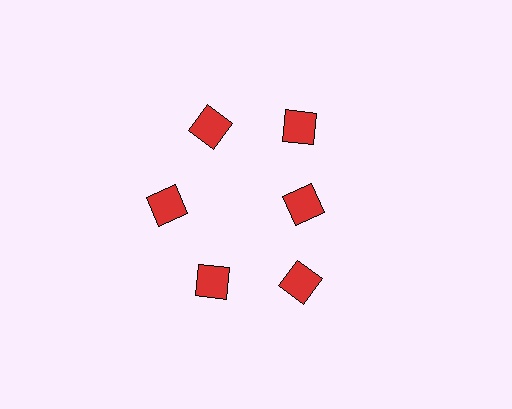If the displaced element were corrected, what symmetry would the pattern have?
It would have 6-fold rotational symmetry — the pattern would map onto itself every 60 degrees.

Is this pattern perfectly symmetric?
No. The 6 red diamonds are arranged in a ring, but one element near the 3 o'clock position is pulled inward toward the center, breaking the 6-fold rotational symmetry.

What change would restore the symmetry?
The symmetry would be restored by moving it outward, back onto the ring so that all 6 diamonds sit at equal angles and equal distance from the center.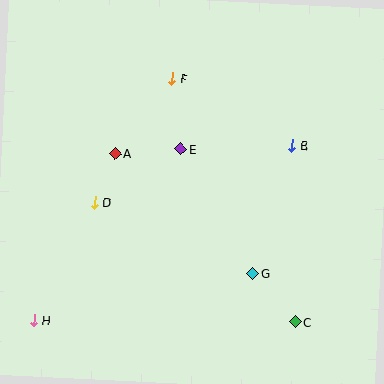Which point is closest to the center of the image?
Point E at (181, 149) is closest to the center.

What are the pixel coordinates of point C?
Point C is at (295, 322).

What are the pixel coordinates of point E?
Point E is at (181, 149).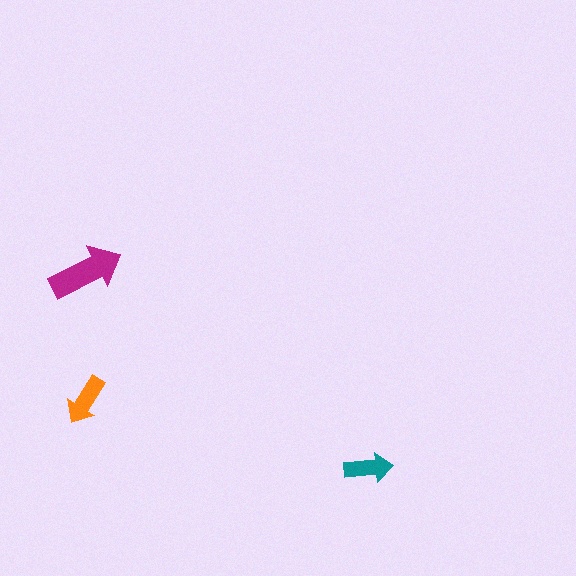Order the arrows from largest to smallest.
the magenta one, the orange one, the teal one.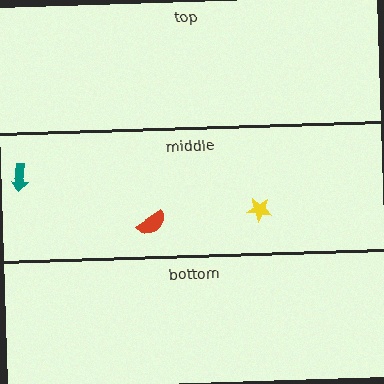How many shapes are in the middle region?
3.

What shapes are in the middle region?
The yellow star, the teal arrow, the red semicircle.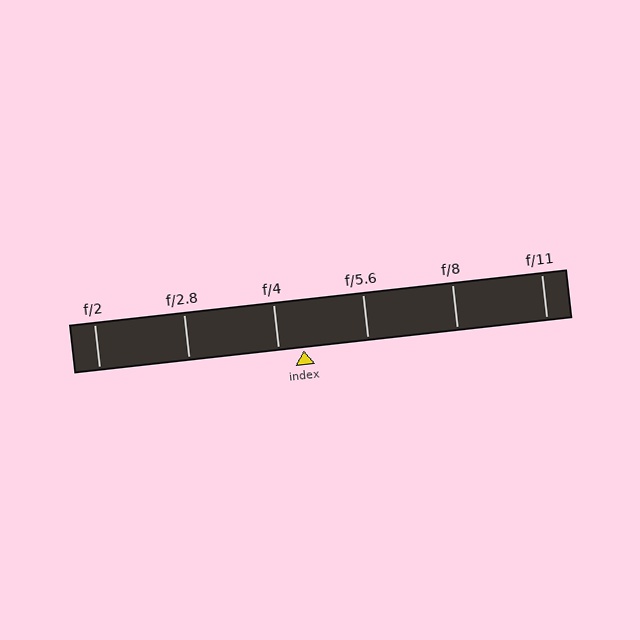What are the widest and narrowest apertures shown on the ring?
The widest aperture shown is f/2 and the narrowest is f/11.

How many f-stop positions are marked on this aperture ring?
There are 6 f-stop positions marked.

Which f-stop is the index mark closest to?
The index mark is closest to f/4.